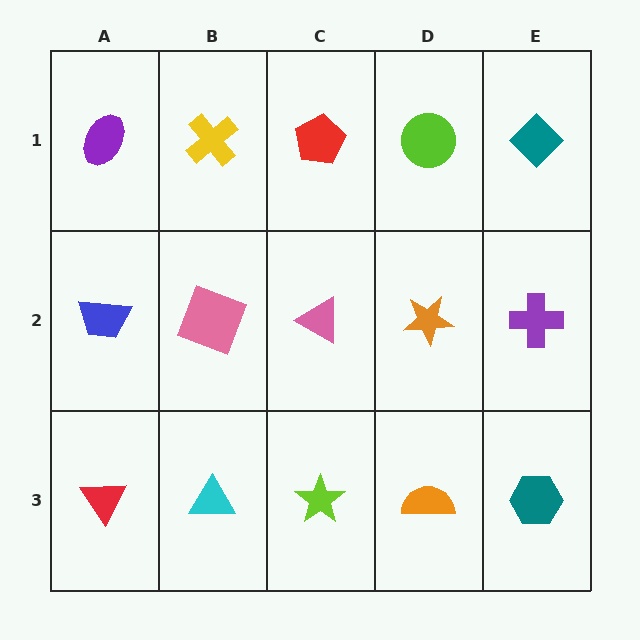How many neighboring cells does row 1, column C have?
3.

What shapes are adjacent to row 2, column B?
A yellow cross (row 1, column B), a cyan triangle (row 3, column B), a blue trapezoid (row 2, column A), a pink triangle (row 2, column C).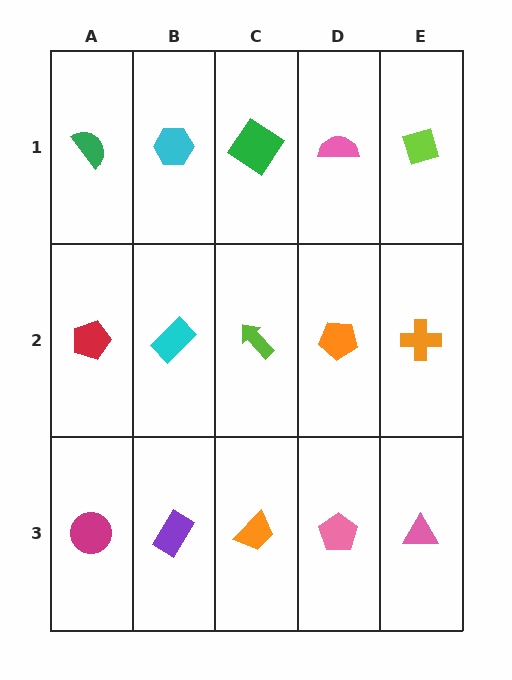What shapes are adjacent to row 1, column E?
An orange cross (row 2, column E), a pink semicircle (row 1, column D).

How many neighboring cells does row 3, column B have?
3.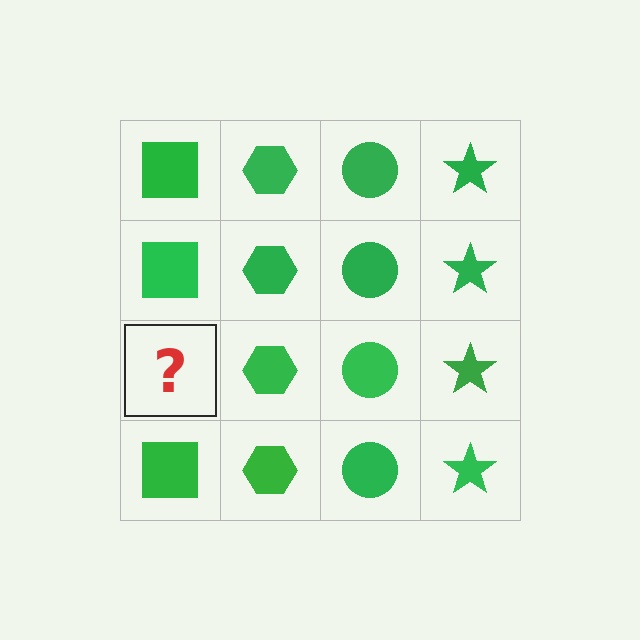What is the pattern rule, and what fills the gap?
The rule is that each column has a consistent shape. The gap should be filled with a green square.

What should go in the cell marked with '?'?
The missing cell should contain a green square.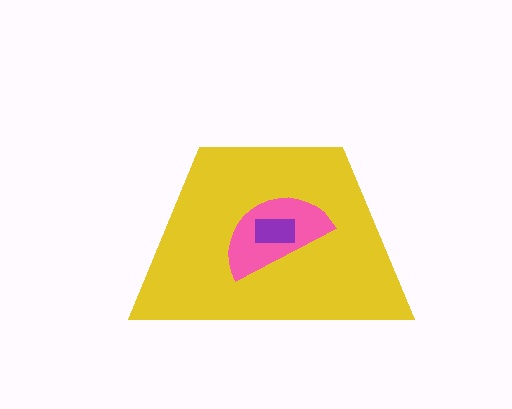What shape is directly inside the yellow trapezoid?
The pink semicircle.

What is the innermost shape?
The purple rectangle.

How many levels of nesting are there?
3.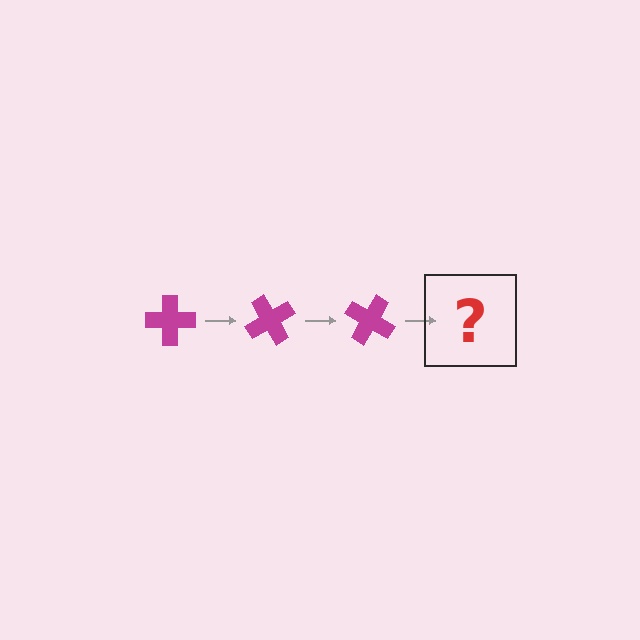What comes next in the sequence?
The next element should be a magenta cross rotated 180 degrees.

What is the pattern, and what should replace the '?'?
The pattern is that the cross rotates 60 degrees each step. The '?' should be a magenta cross rotated 180 degrees.